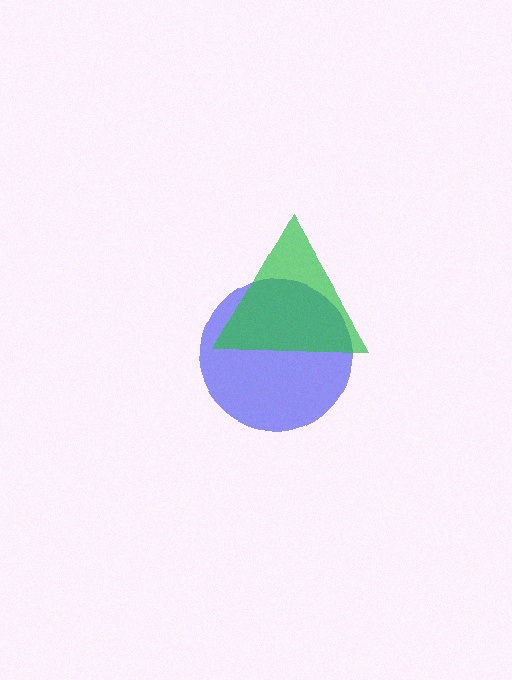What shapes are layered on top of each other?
The layered shapes are: a blue circle, a green triangle.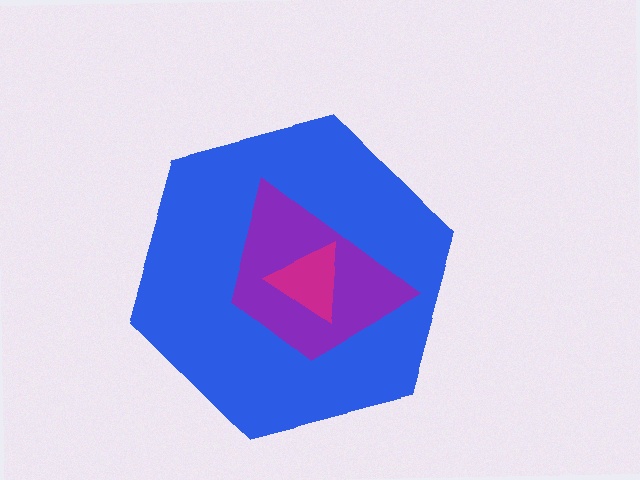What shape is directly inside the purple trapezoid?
The magenta triangle.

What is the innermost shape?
The magenta triangle.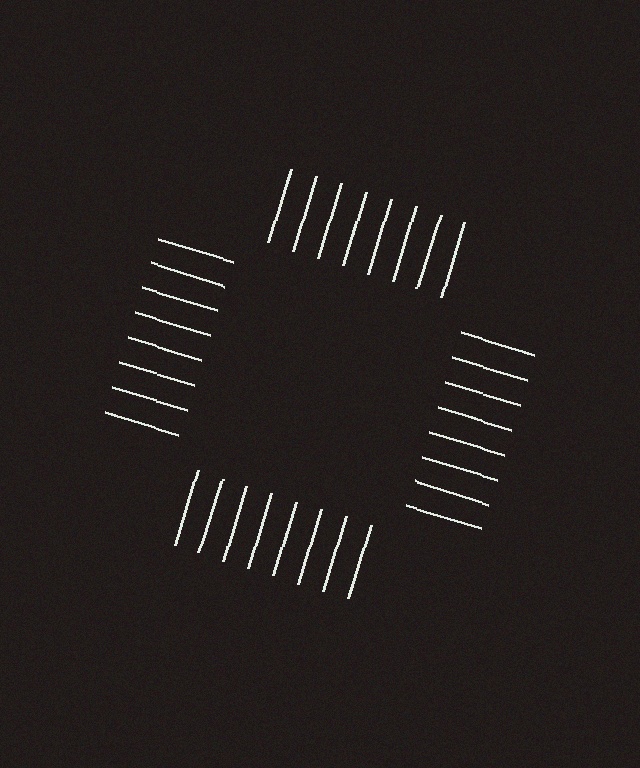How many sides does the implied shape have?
4 sides — the line-ends trace a square.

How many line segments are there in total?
32 — 8 along each of the 4 edges.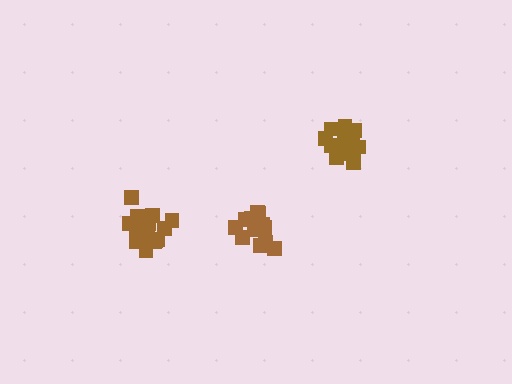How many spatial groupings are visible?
There are 3 spatial groupings.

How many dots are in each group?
Group 1: 16 dots, Group 2: 19 dots, Group 3: 18 dots (53 total).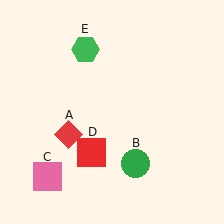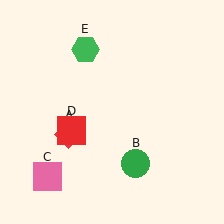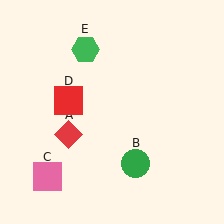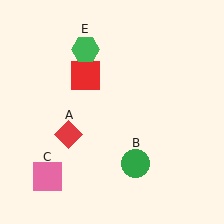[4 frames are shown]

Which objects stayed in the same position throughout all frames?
Red diamond (object A) and green circle (object B) and pink square (object C) and green hexagon (object E) remained stationary.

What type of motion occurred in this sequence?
The red square (object D) rotated clockwise around the center of the scene.